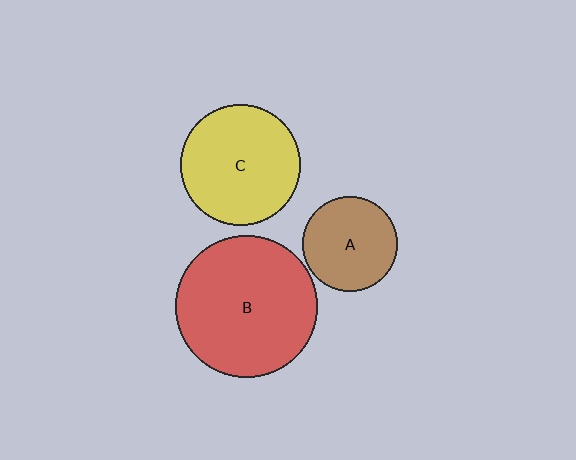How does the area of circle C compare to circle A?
Approximately 1.6 times.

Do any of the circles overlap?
No, none of the circles overlap.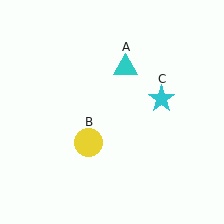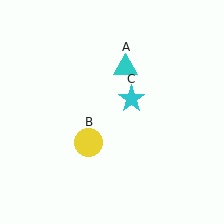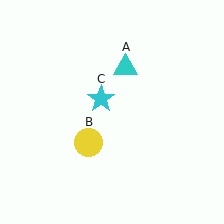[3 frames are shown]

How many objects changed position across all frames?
1 object changed position: cyan star (object C).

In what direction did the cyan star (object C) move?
The cyan star (object C) moved left.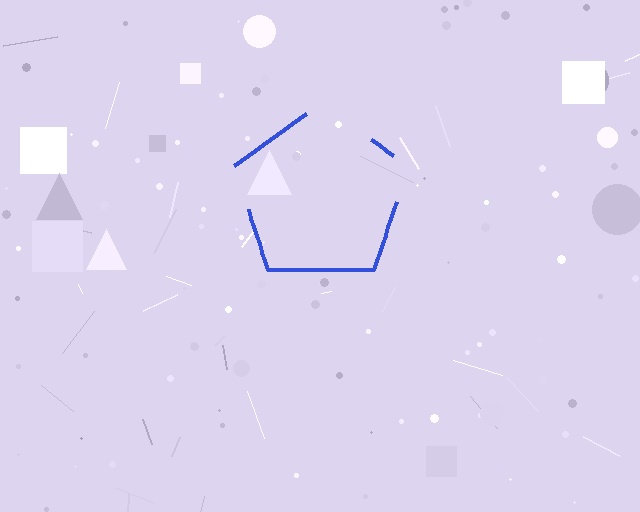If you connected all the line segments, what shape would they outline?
They would outline a pentagon.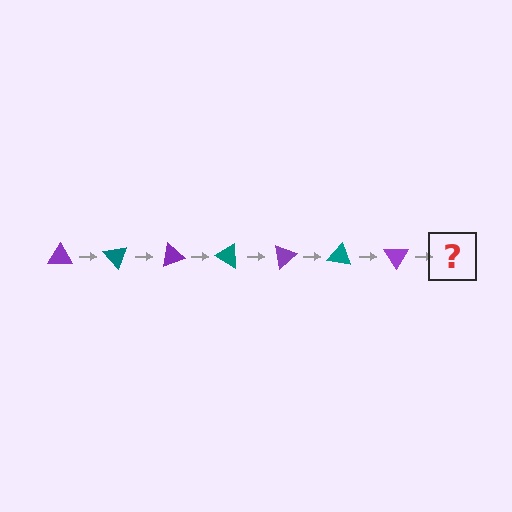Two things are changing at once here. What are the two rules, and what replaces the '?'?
The two rules are that it rotates 50 degrees each step and the color cycles through purple and teal. The '?' should be a teal triangle, rotated 350 degrees from the start.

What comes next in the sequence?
The next element should be a teal triangle, rotated 350 degrees from the start.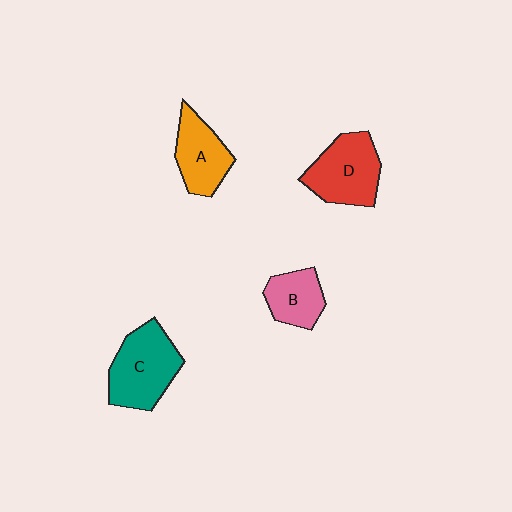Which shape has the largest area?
Shape C (teal).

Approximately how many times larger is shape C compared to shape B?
Approximately 1.7 times.